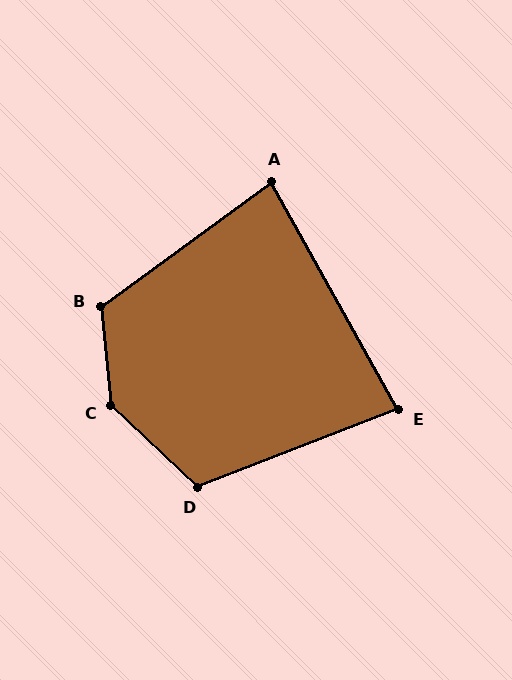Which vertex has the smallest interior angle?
E, at approximately 82 degrees.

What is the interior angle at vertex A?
Approximately 83 degrees (acute).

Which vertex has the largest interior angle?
C, at approximately 140 degrees.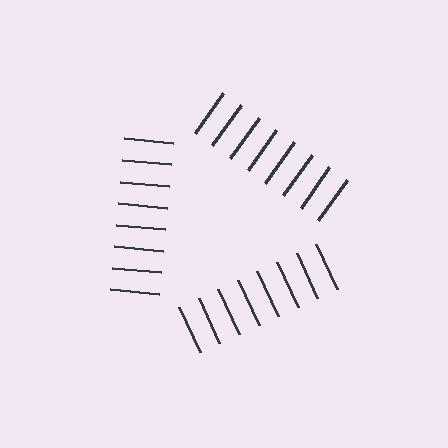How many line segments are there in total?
24 — 8 along each of the 3 edges.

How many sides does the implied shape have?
3 sides — the line-ends trace a triangle.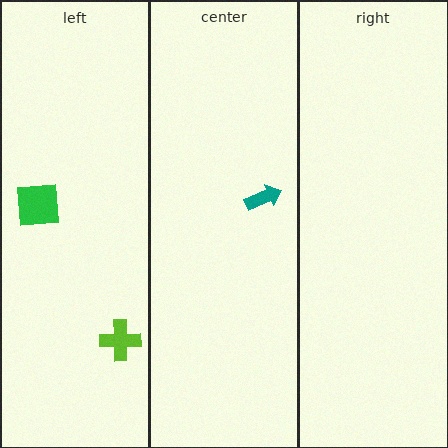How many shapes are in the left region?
2.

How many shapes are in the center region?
1.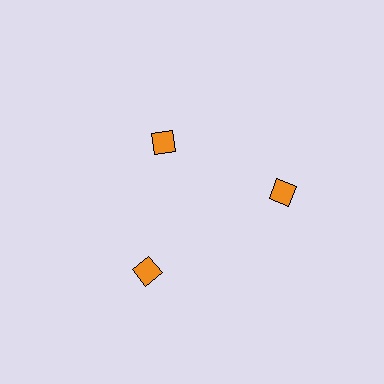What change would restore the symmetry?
The symmetry would be restored by moving it outward, back onto the ring so that all 3 diamonds sit at equal angles and equal distance from the center.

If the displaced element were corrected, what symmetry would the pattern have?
It would have 3-fold rotational symmetry — the pattern would map onto itself every 120 degrees.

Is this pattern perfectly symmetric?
No. The 3 orange diamonds are arranged in a ring, but one element near the 11 o'clock position is pulled inward toward the center, breaking the 3-fold rotational symmetry.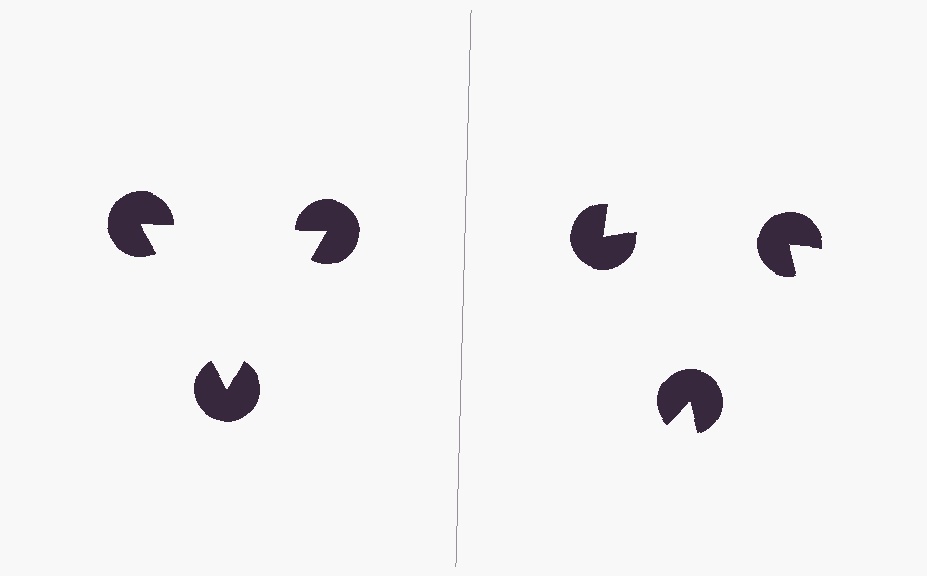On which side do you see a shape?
An illusory triangle appears on the left side. On the right side the wedge cuts are rotated, so no coherent shape forms.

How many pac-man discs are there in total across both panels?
6 — 3 on each side.